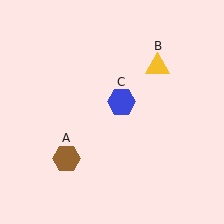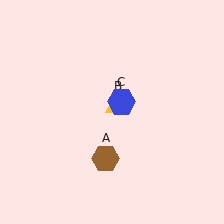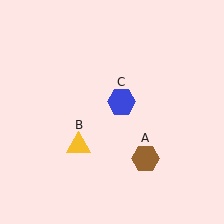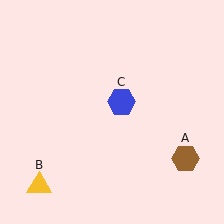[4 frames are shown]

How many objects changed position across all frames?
2 objects changed position: brown hexagon (object A), yellow triangle (object B).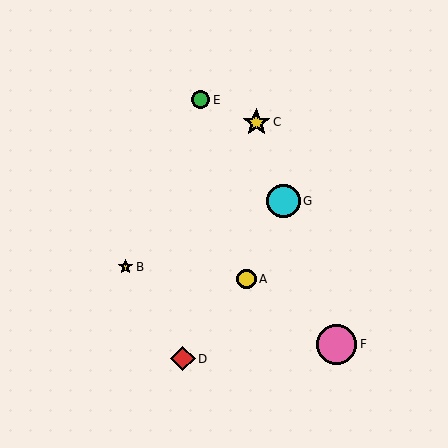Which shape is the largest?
The pink circle (labeled F) is the largest.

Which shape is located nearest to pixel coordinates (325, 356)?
The pink circle (labeled F) at (337, 344) is nearest to that location.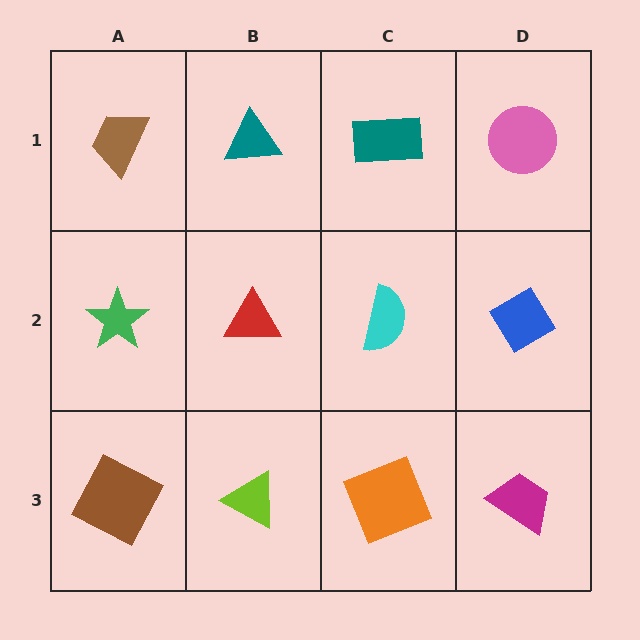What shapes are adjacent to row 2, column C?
A teal rectangle (row 1, column C), an orange square (row 3, column C), a red triangle (row 2, column B), a blue diamond (row 2, column D).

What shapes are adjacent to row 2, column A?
A brown trapezoid (row 1, column A), a brown square (row 3, column A), a red triangle (row 2, column B).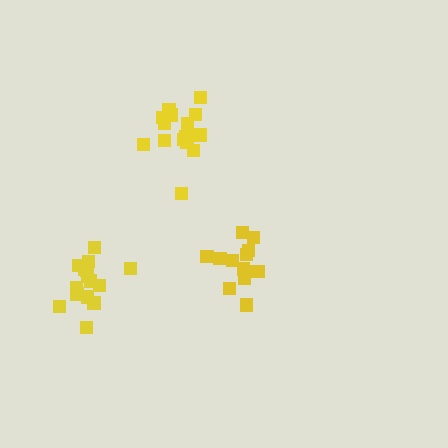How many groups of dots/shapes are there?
There are 3 groups.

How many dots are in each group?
Group 1: 13 dots, Group 2: 15 dots, Group 3: 16 dots (44 total).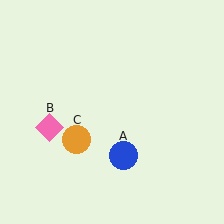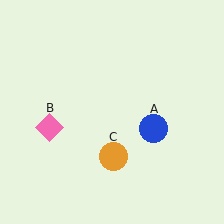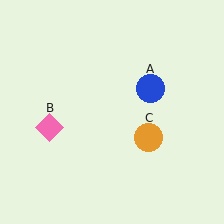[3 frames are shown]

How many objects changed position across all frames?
2 objects changed position: blue circle (object A), orange circle (object C).